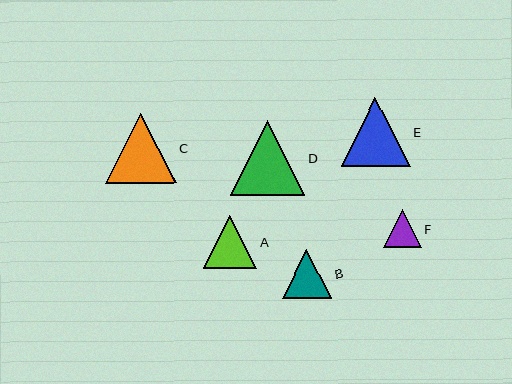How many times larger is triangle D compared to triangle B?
Triangle D is approximately 1.5 times the size of triangle B.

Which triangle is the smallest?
Triangle F is the smallest with a size of approximately 38 pixels.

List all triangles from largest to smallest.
From largest to smallest: D, C, E, A, B, F.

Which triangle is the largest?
Triangle D is the largest with a size of approximately 74 pixels.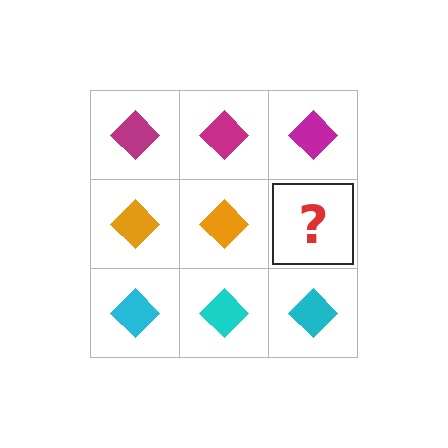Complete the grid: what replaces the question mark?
The question mark should be replaced with an orange diamond.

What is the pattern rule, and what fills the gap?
The rule is that each row has a consistent color. The gap should be filled with an orange diamond.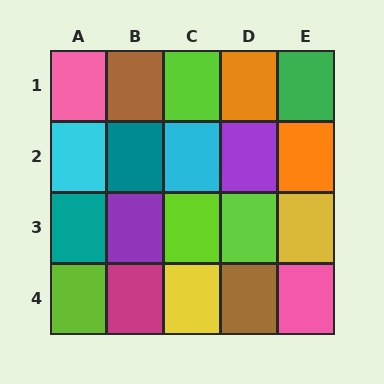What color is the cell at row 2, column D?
Purple.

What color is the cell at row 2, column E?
Orange.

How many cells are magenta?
1 cell is magenta.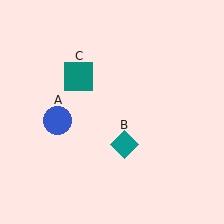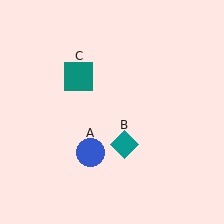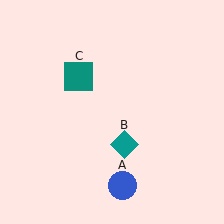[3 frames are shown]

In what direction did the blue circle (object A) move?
The blue circle (object A) moved down and to the right.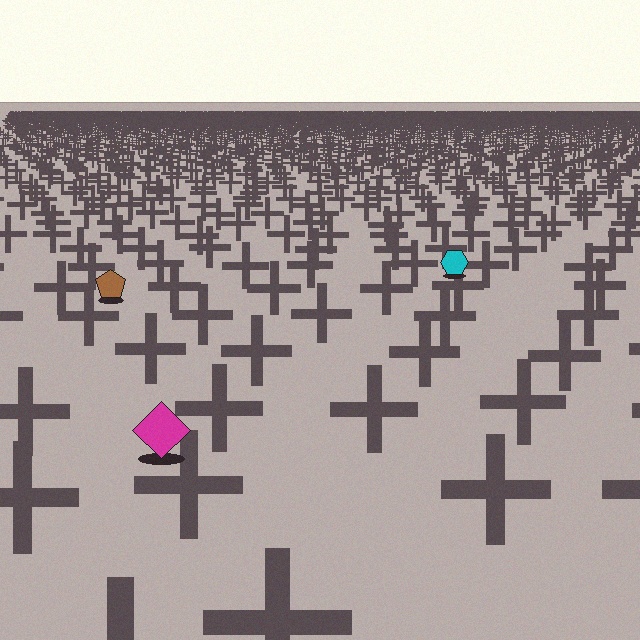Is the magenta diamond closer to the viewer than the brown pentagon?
Yes. The magenta diamond is closer — you can tell from the texture gradient: the ground texture is coarser near it.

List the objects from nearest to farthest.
From nearest to farthest: the magenta diamond, the brown pentagon, the cyan hexagon.